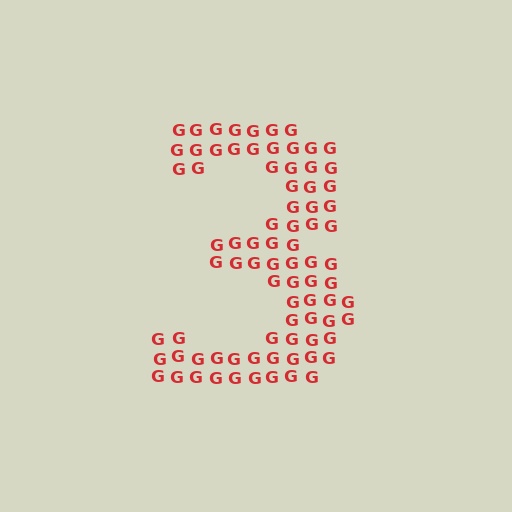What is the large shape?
The large shape is the digit 3.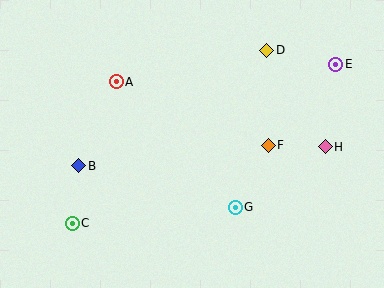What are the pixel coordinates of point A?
Point A is at (116, 82).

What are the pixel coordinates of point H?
Point H is at (325, 147).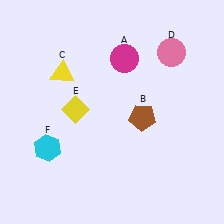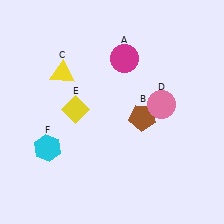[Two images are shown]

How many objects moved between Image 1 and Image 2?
1 object moved between the two images.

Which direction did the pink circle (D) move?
The pink circle (D) moved down.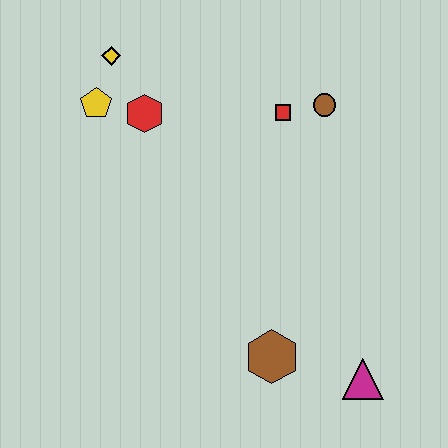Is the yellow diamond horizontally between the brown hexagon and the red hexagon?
No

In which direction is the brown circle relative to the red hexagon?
The brown circle is to the right of the red hexagon.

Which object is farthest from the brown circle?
The magenta triangle is farthest from the brown circle.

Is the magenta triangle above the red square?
No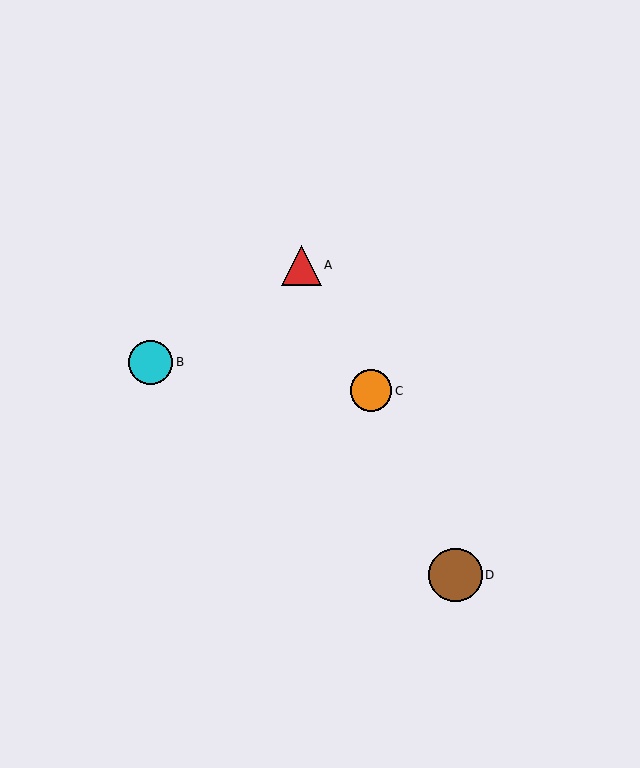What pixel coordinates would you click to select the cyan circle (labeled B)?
Click at (151, 362) to select the cyan circle B.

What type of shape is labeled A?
Shape A is a red triangle.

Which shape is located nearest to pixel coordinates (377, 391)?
The orange circle (labeled C) at (371, 391) is nearest to that location.